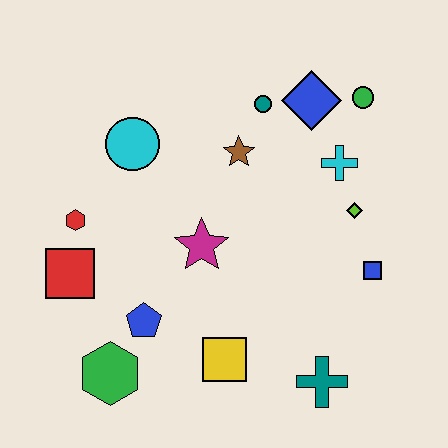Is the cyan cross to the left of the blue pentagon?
No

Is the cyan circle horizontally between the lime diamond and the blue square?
No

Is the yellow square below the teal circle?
Yes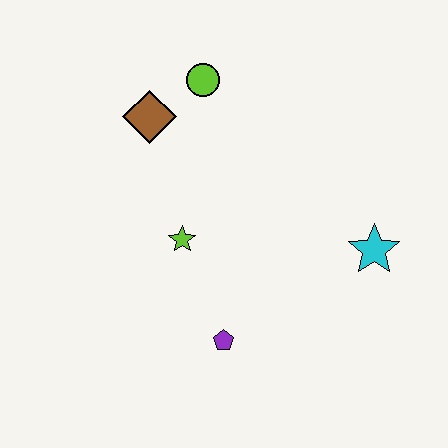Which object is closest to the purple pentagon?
The lime star is closest to the purple pentagon.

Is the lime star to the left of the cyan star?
Yes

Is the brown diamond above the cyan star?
Yes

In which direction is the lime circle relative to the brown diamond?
The lime circle is to the right of the brown diamond.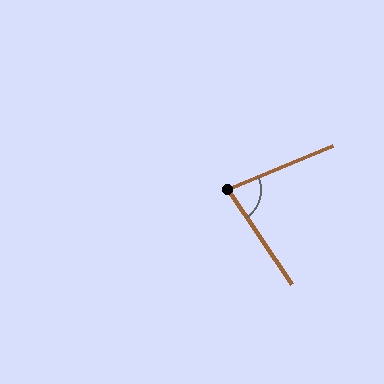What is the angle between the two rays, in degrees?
Approximately 78 degrees.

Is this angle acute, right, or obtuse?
It is acute.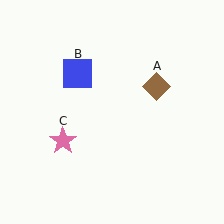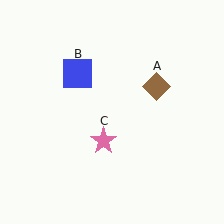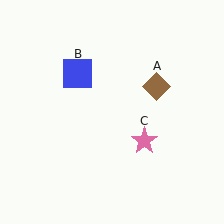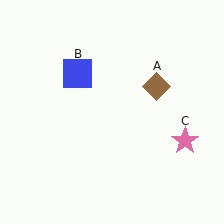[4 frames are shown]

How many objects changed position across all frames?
1 object changed position: pink star (object C).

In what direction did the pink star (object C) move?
The pink star (object C) moved right.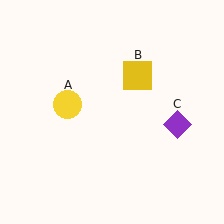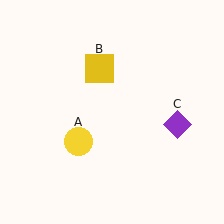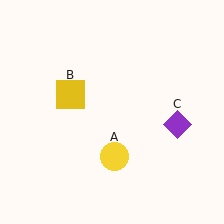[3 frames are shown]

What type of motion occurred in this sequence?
The yellow circle (object A), yellow square (object B) rotated counterclockwise around the center of the scene.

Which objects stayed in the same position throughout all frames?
Purple diamond (object C) remained stationary.